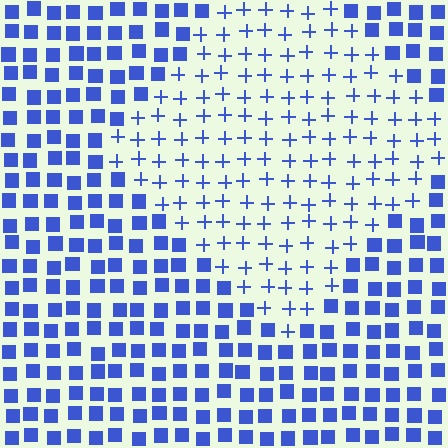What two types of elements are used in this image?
The image uses plus signs inside the diamond region and squares outside it.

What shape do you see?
I see a diamond.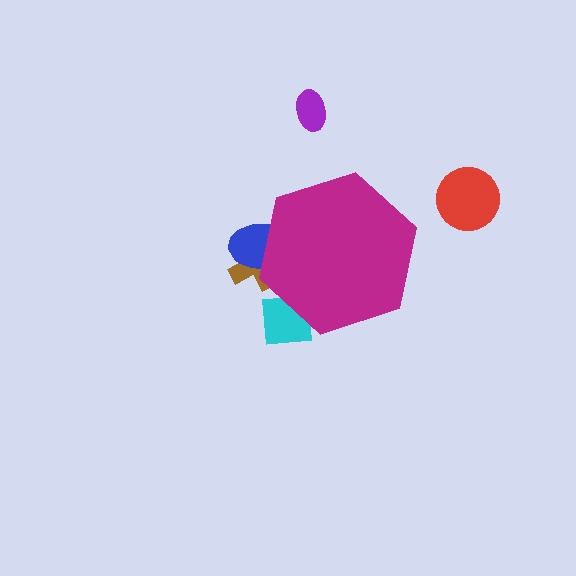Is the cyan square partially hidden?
Yes, the cyan square is partially hidden behind the magenta hexagon.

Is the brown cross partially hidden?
Yes, the brown cross is partially hidden behind the magenta hexagon.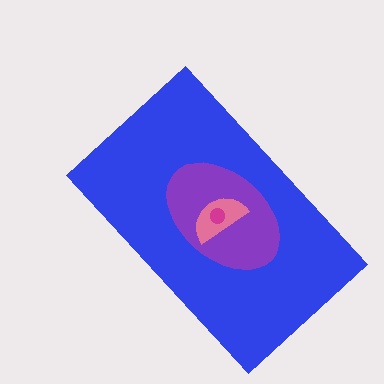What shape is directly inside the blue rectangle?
The purple ellipse.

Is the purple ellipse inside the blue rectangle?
Yes.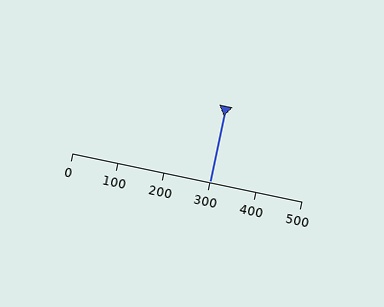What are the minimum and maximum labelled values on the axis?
The axis runs from 0 to 500.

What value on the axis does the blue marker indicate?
The marker indicates approximately 300.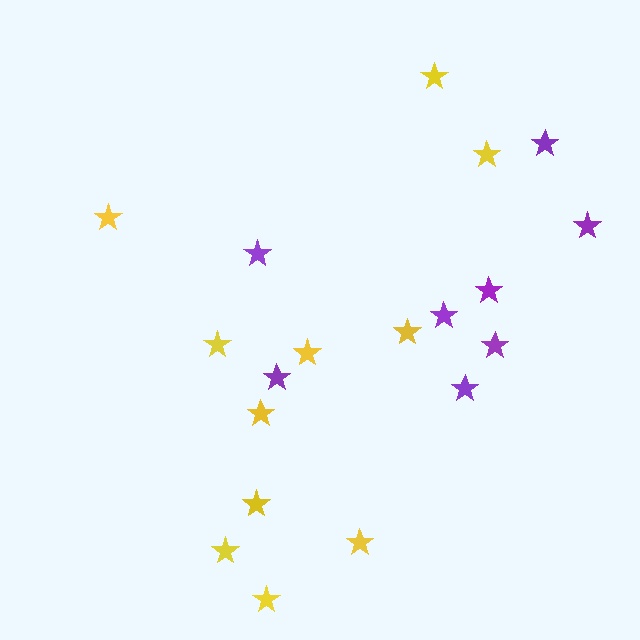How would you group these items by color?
There are 2 groups: one group of yellow stars (11) and one group of purple stars (8).